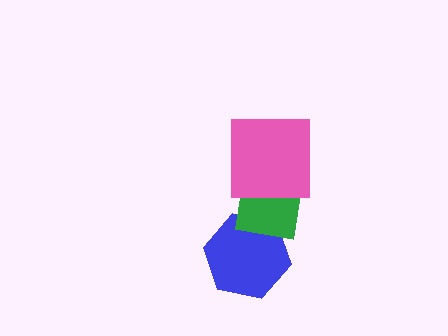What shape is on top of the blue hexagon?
The green square is on top of the blue hexagon.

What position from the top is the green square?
The green square is 2nd from the top.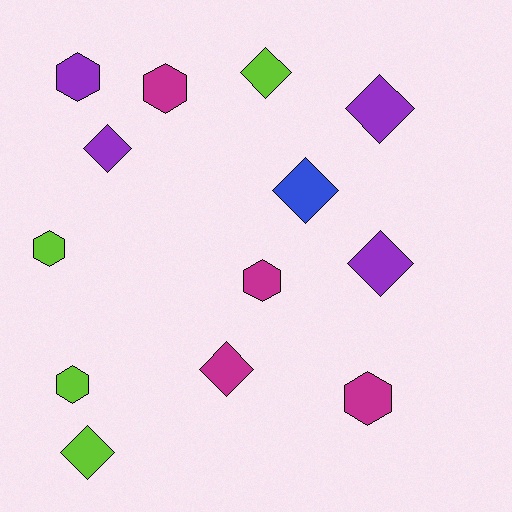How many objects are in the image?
There are 13 objects.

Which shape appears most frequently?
Diamond, with 7 objects.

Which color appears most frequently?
Magenta, with 4 objects.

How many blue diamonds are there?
There is 1 blue diamond.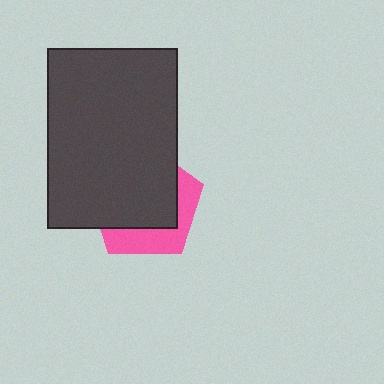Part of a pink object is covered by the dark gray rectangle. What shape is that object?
It is a pentagon.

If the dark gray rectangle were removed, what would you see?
You would see the complete pink pentagon.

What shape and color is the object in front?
The object in front is a dark gray rectangle.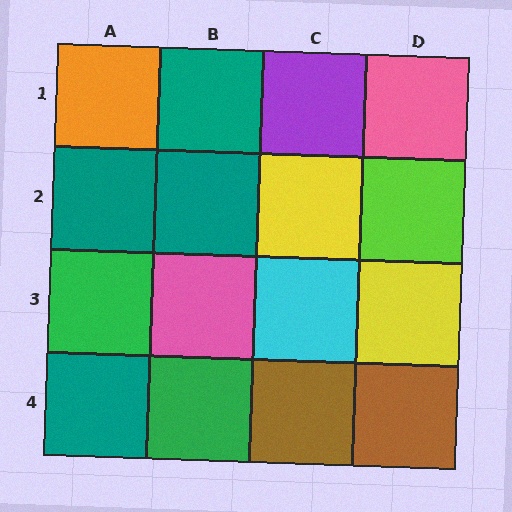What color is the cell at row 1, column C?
Purple.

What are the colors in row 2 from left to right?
Teal, teal, yellow, lime.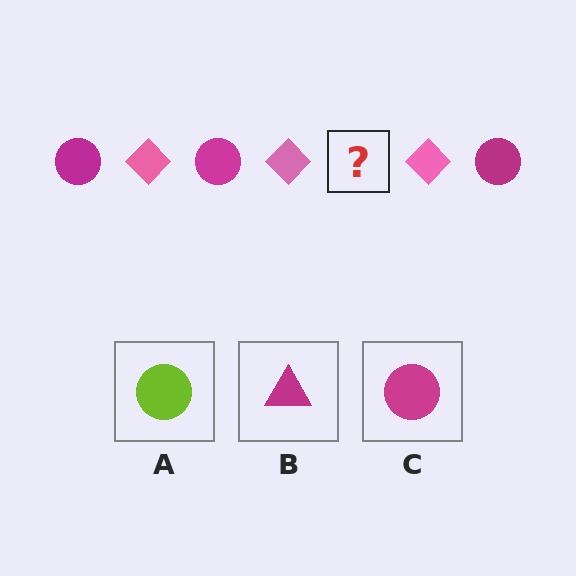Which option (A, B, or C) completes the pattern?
C.